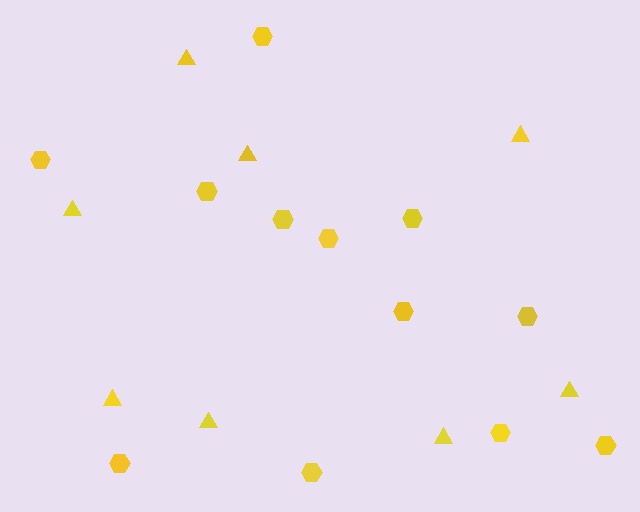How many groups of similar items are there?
There are 2 groups: one group of hexagons (12) and one group of triangles (8).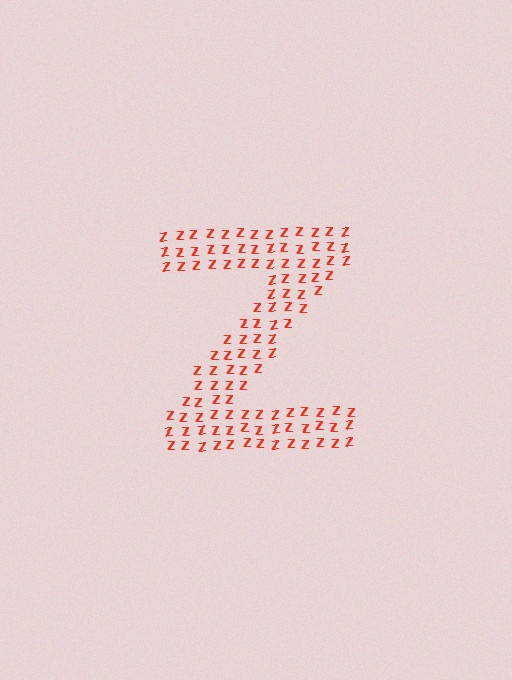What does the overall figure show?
The overall figure shows the letter Z.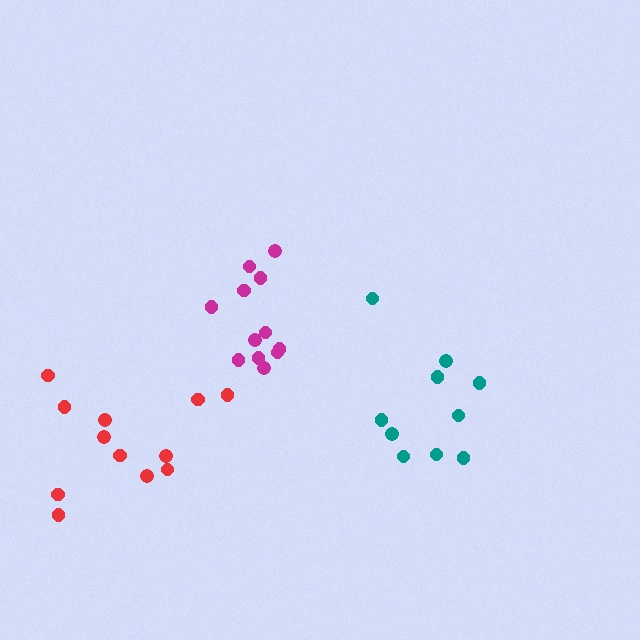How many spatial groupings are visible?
There are 3 spatial groupings.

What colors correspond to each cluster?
The clusters are colored: magenta, red, teal.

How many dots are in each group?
Group 1: 12 dots, Group 2: 12 dots, Group 3: 10 dots (34 total).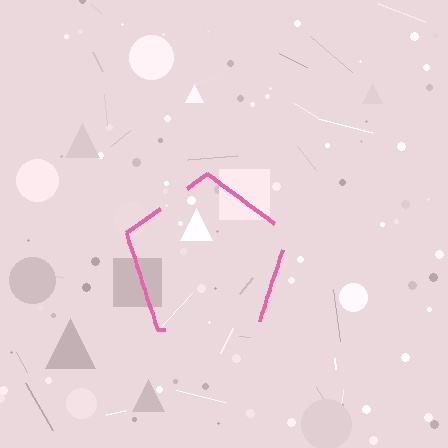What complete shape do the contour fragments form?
The contour fragments form a pentagon.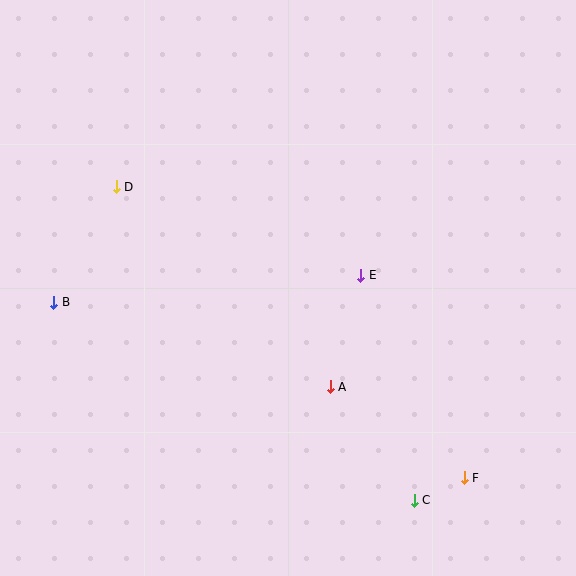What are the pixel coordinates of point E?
Point E is at (361, 275).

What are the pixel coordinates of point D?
Point D is at (116, 187).